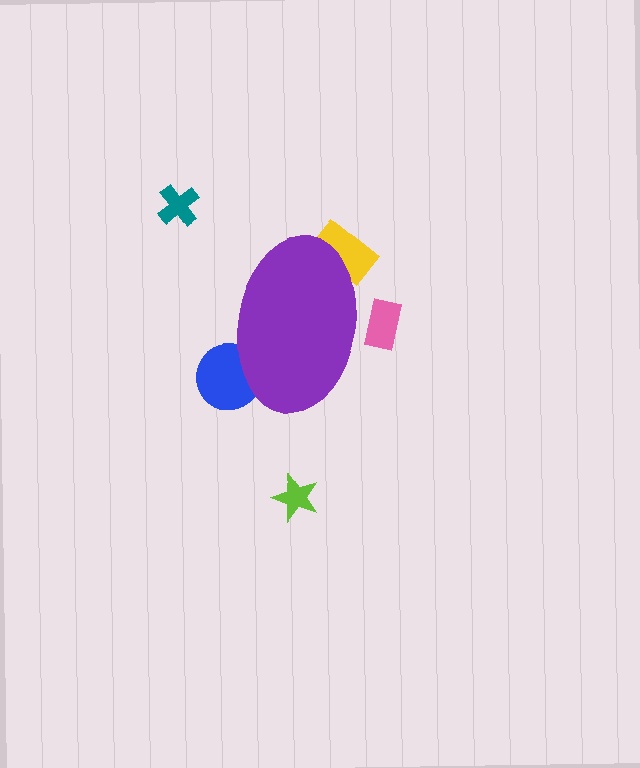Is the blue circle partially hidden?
Yes, the blue circle is partially hidden behind the purple ellipse.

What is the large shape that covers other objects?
A purple ellipse.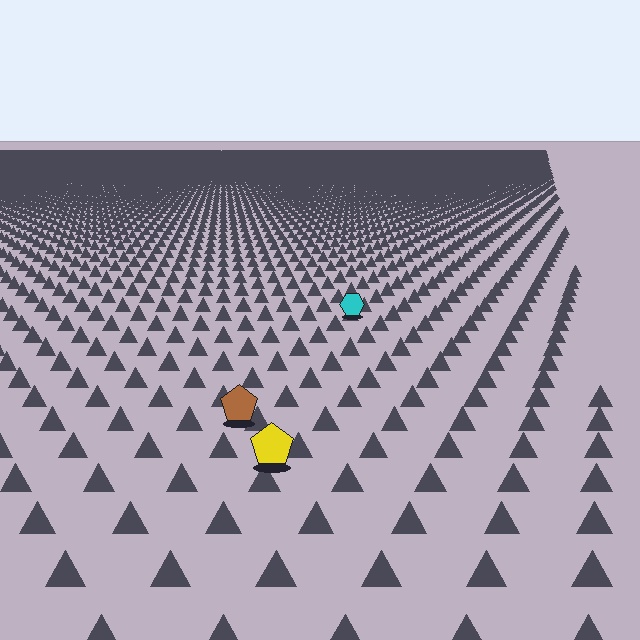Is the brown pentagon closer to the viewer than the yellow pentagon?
No. The yellow pentagon is closer — you can tell from the texture gradient: the ground texture is coarser near it.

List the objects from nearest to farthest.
From nearest to farthest: the yellow pentagon, the brown pentagon, the cyan hexagon.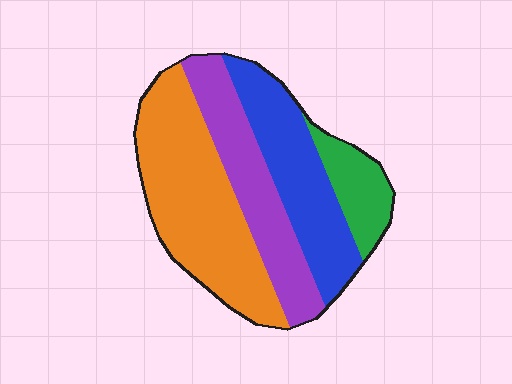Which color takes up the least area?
Green, at roughly 10%.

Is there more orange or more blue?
Orange.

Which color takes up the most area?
Orange, at roughly 40%.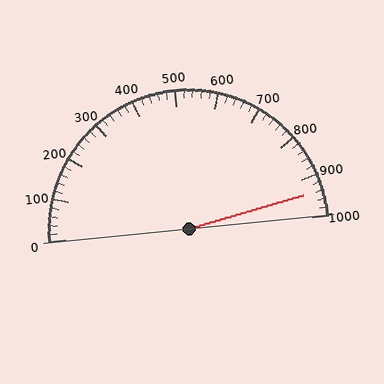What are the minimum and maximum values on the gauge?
The gauge ranges from 0 to 1000.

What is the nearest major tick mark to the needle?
The nearest major tick mark is 900.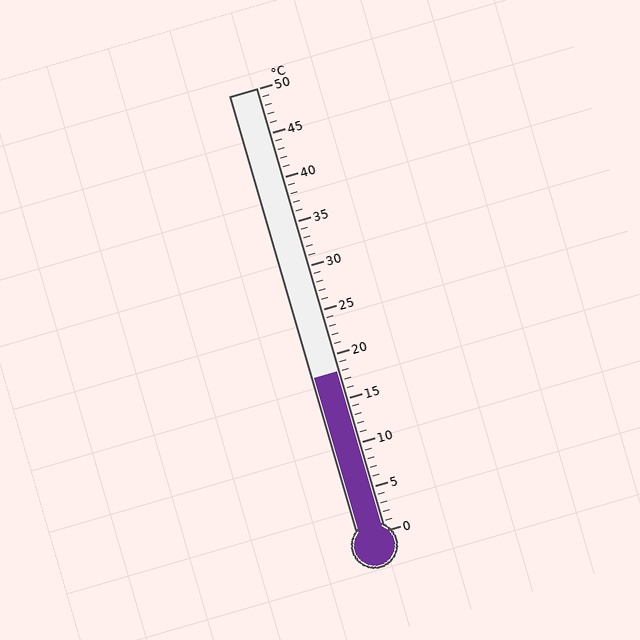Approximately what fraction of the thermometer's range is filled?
The thermometer is filled to approximately 35% of its range.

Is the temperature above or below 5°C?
The temperature is above 5°C.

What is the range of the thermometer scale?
The thermometer scale ranges from 0°C to 50°C.